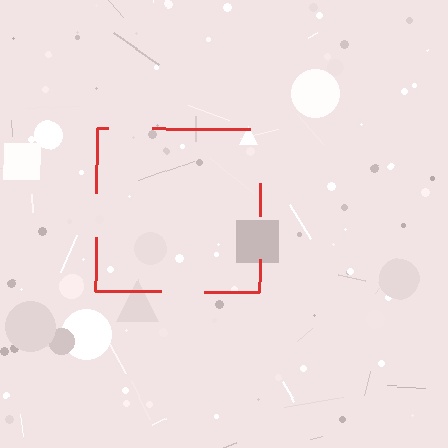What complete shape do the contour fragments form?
The contour fragments form a square.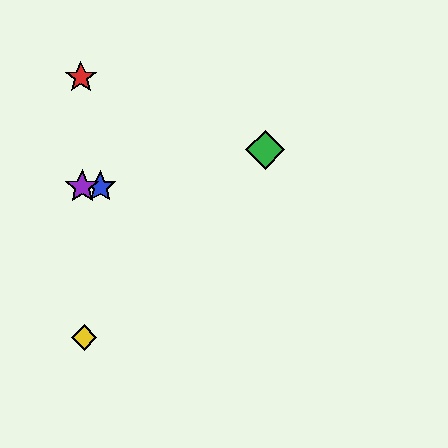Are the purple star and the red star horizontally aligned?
No, the purple star is at y≈187 and the red star is at y≈78.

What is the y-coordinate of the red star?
The red star is at y≈78.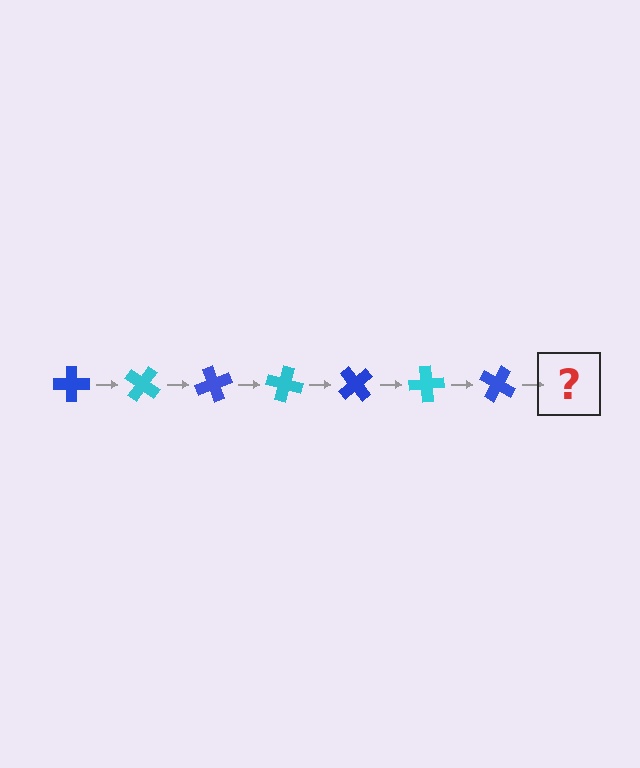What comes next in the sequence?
The next element should be a cyan cross, rotated 245 degrees from the start.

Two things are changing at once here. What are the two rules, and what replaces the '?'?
The two rules are that it rotates 35 degrees each step and the color cycles through blue and cyan. The '?' should be a cyan cross, rotated 245 degrees from the start.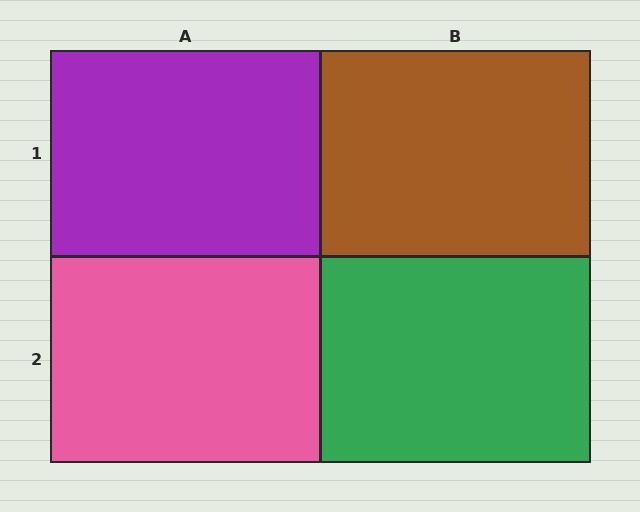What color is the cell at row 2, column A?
Pink.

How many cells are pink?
1 cell is pink.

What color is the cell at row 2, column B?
Green.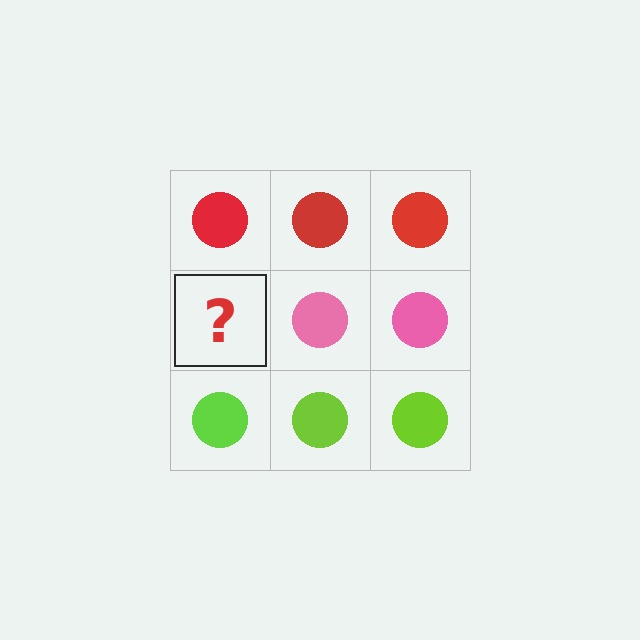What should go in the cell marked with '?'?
The missing cell should contain a pink circle.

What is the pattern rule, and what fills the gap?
The rule is that each row has a consistent color. The gap should be filled with a pink circle.